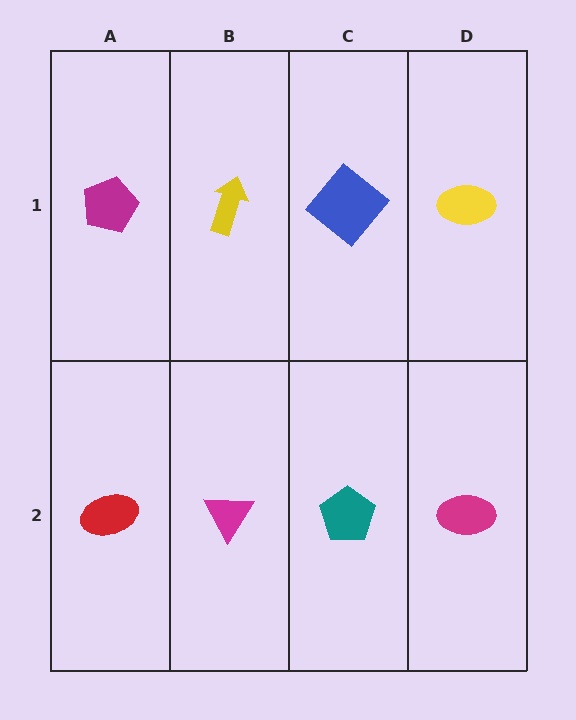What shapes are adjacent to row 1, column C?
A teal pentagon (row 2, column C), a yellow arrow (row 1, column B), a yellow ellipse (row 1, column D).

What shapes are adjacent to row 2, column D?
A yellow ellipse (row 1, column D), a teal pentagon (row 2, column C).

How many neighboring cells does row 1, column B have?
3.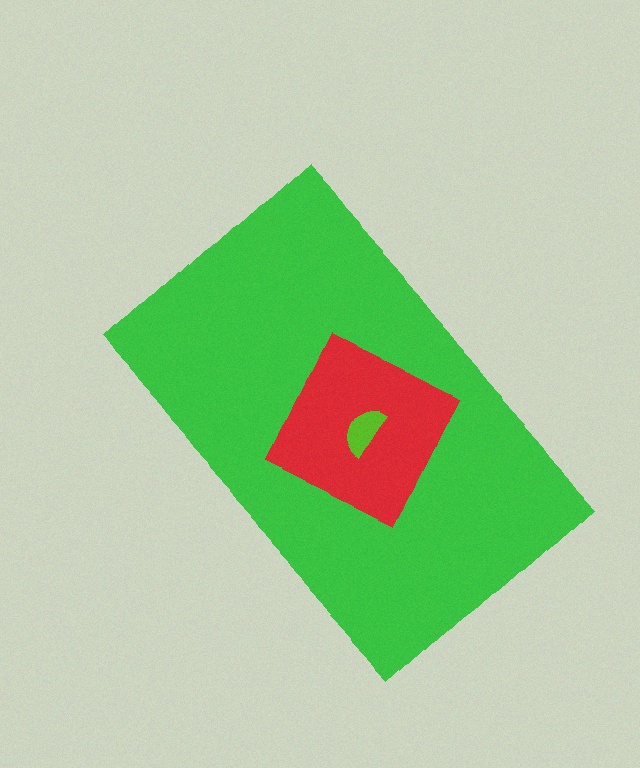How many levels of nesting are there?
3.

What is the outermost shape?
The green rectangle.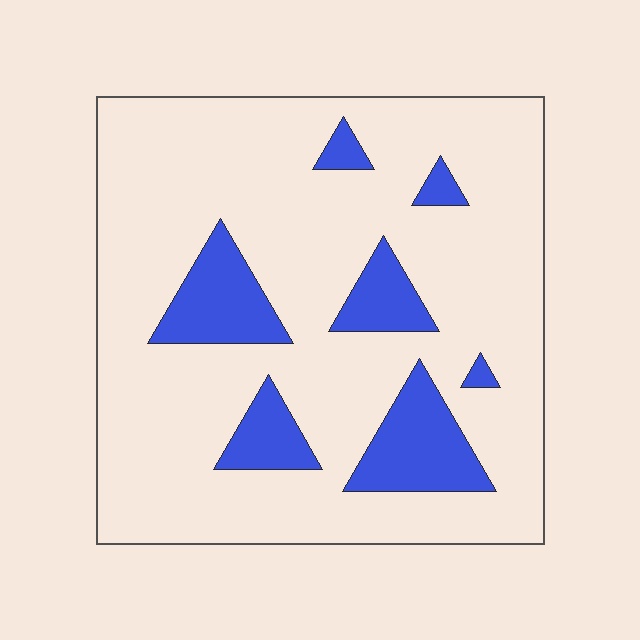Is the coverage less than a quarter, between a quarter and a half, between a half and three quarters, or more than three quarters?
Less than a quarter.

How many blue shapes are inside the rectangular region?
7.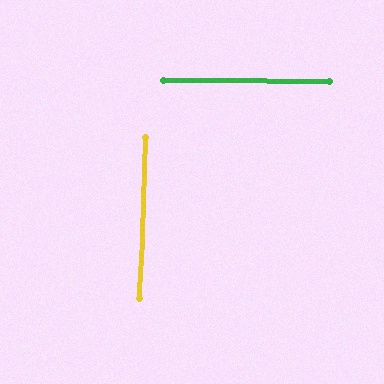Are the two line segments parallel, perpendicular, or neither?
Perpendicular — they meet at approximately 88°.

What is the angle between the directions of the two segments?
Approximately 88 degrees.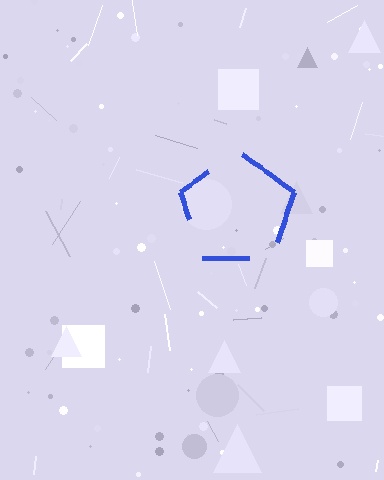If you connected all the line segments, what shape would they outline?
They would outline a pentagon.